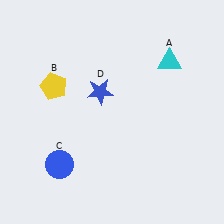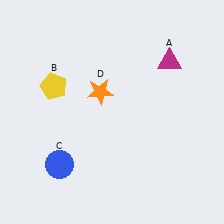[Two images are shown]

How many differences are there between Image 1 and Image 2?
There are 2 differences between the two images.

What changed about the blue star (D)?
In Image 1, D is blue. In Image 2, it changed to orange.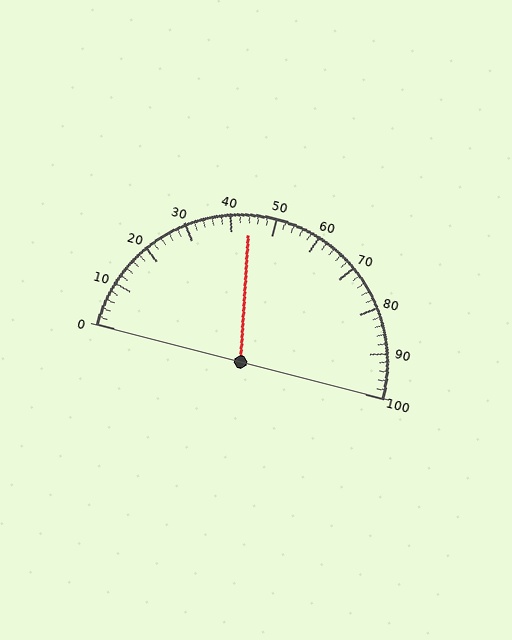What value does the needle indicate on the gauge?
The needle indicates approximately 44.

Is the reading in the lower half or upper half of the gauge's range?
The reading is in the lower half of the range (0 to 100).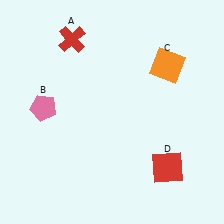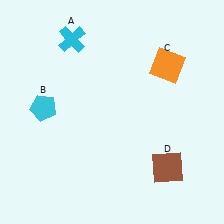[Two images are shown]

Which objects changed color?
A changed from red to cyan. B changed from pink to cyan. D changed from red to brown.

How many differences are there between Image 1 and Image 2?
There are 3 differences between the two images.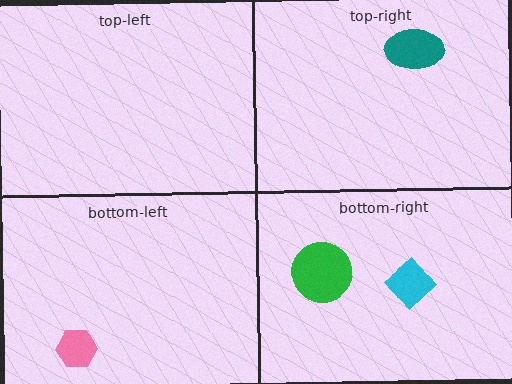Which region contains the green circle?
The bottom-right region.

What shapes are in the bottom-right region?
The green circle, the cyan diamond.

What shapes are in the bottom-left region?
The pink hexagon.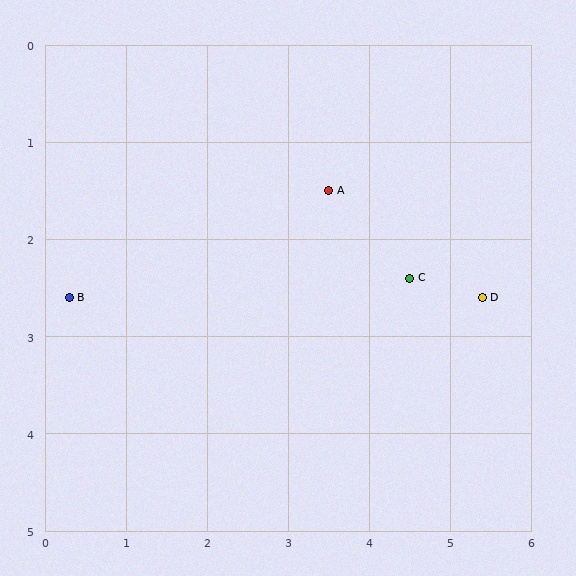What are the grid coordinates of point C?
Point C is at approximately (4.5, 2.4).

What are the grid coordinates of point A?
Point A is at approximately (3.5, 1.5).